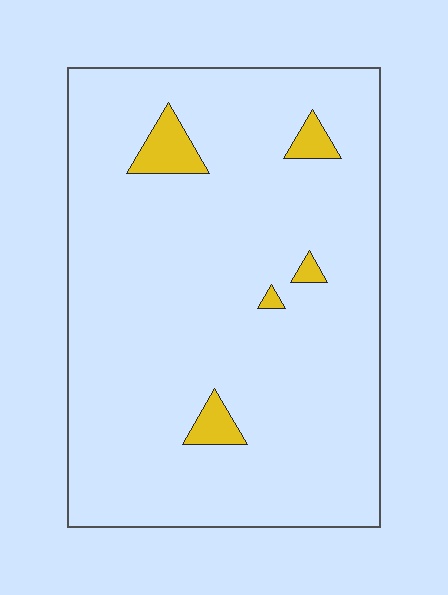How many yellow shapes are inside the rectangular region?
5.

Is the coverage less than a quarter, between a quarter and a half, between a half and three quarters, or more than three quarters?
Less than a quarter.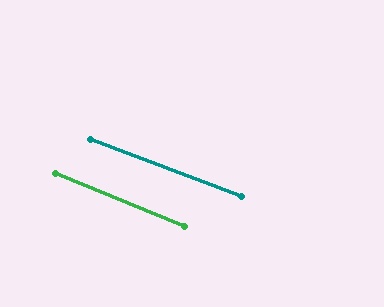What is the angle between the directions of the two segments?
Approximately 1 degree.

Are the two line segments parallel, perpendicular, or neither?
Parallel — their directions differ by only 1.3°.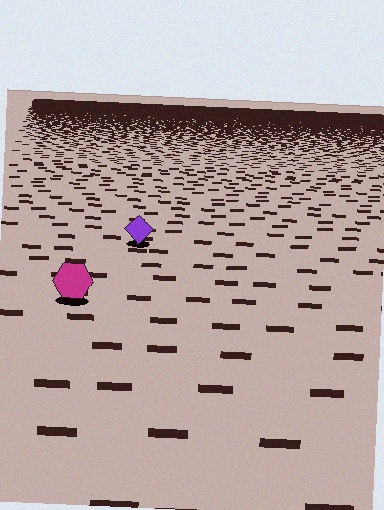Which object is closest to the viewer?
The magenta hexagon is closest. The texture marks near it are larger and more spread out.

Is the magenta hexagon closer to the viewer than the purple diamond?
Yes. The magenta hexagon is closer — you can tell from the texture gradient: the ground texture is coarser near it.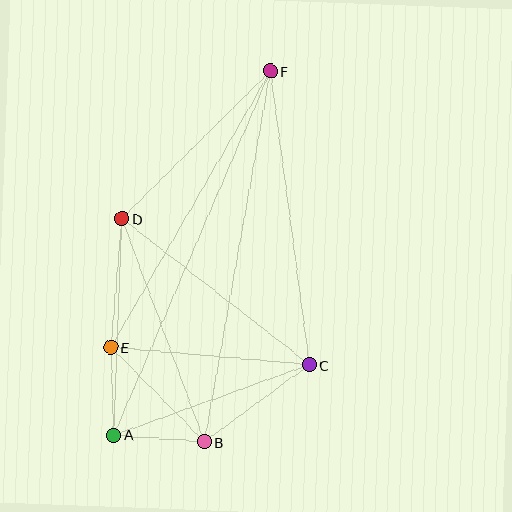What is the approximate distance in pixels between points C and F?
The distance between C and F is approximately 296 pixels.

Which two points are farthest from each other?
Points A and F are farthest from each other.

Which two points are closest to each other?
Points A and E are closest to each other.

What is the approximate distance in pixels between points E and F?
The distance between E and F is approximately 319 pixels.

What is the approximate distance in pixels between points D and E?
The distance between D and E is approximately 129 pixels.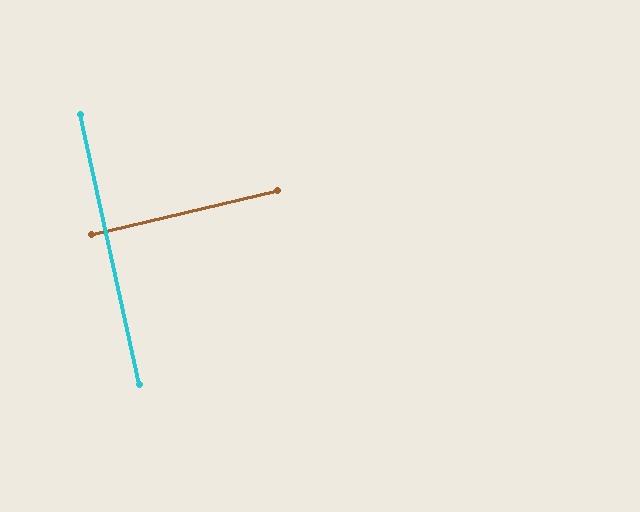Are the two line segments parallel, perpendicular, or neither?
Perpendicular — they meet at approximately 89°.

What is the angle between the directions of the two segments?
Approximately 89 degrees.